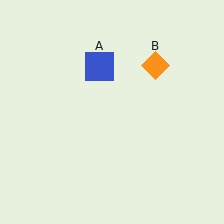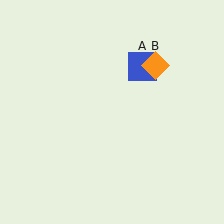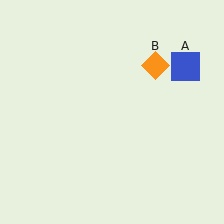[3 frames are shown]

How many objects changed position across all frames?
1 object changed position: blue square (object A).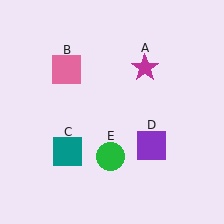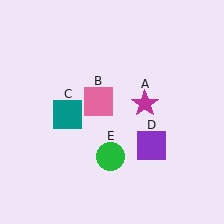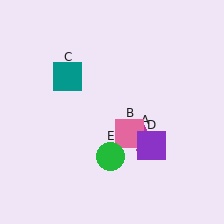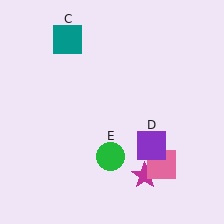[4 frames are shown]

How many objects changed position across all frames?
3 objects changed position: magenta star (object A), pink square (object B), teal square (object C).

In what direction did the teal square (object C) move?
The teal square (object C) moved up.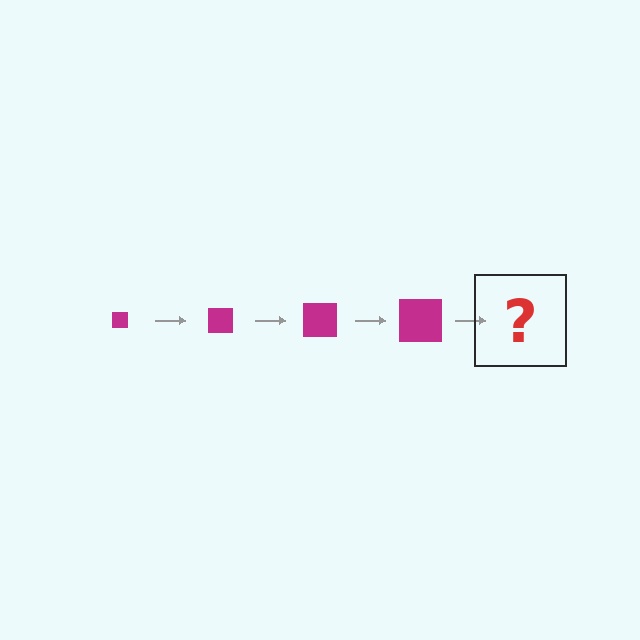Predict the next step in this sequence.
The next step is a magenta square, larger than the previous one.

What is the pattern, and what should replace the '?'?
The pattern is that the square gets progressively larger each step. The '?' should be a magenta square, larger than the previous one.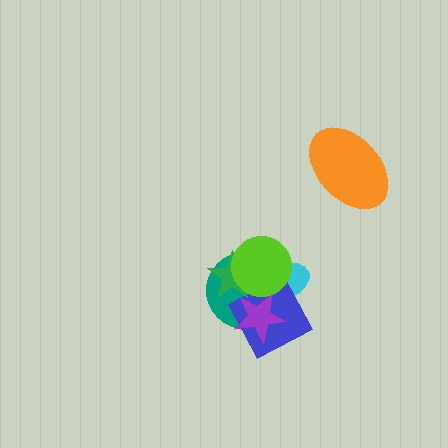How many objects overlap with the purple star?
4 objects overlap with the purple star.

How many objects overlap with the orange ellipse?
0 objects overlap with the orange ellipse.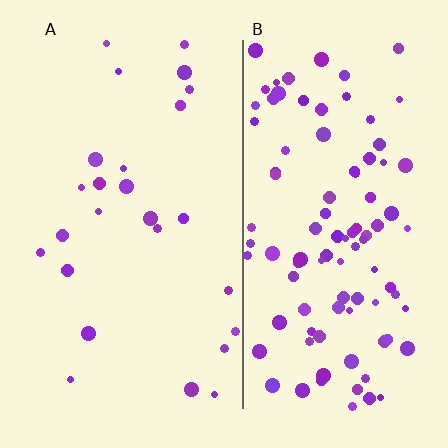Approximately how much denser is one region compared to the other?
Approximately 3.9× — region B over region A.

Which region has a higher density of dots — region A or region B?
B (the right).